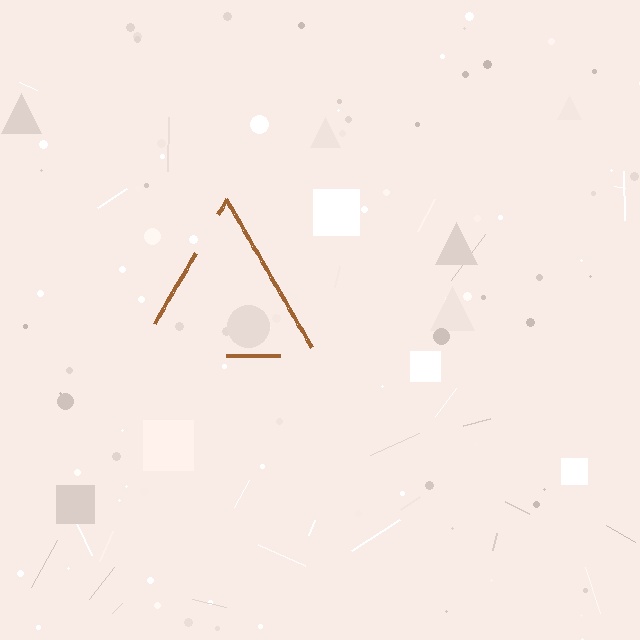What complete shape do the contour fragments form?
The contour fragments form a triangle.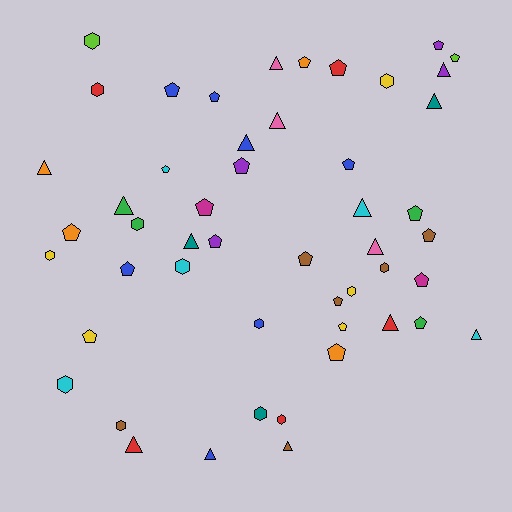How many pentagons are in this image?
There are 22 pentagons.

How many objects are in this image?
There are 50 objects.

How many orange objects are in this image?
There are 4 orange objects.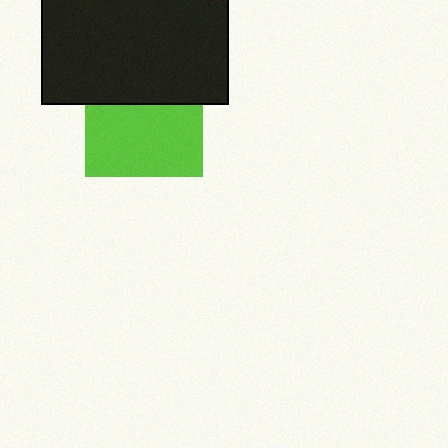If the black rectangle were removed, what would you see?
You would see the complete lime square.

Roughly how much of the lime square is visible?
About half of it is visible (roughly 61%).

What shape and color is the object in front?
The object in front is a black rectangle.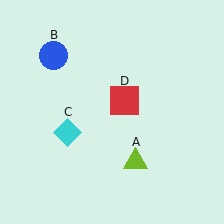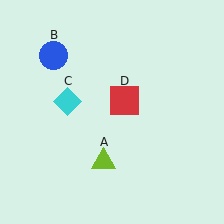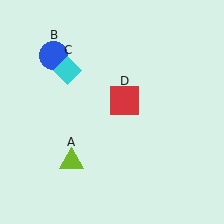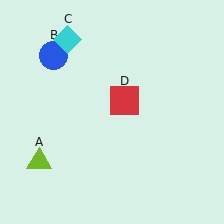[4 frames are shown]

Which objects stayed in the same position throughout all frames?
Blue circle (object B) and red square (object D) remained stationary.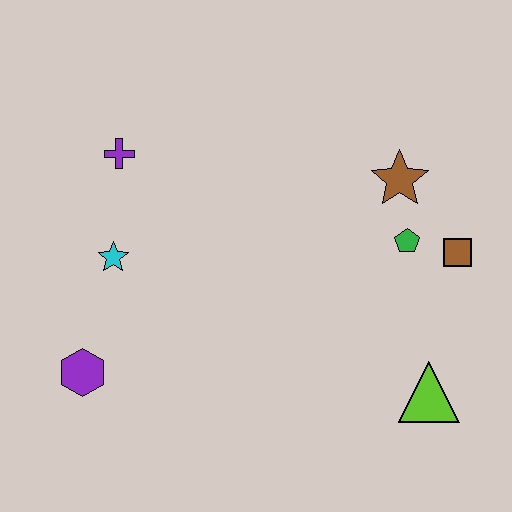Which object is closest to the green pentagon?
The brown square is closest to the green pentagon.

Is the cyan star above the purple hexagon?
Yes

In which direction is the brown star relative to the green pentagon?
The brown star is above the green pentagon.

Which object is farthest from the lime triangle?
The purple cross is farthest from the lime triangle.